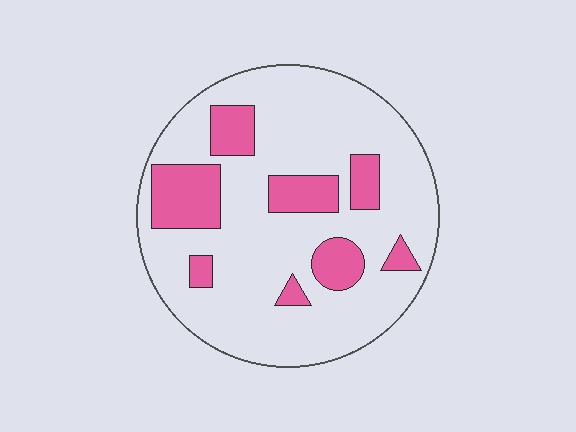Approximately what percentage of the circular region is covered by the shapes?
Approximately 20%.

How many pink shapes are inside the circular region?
8.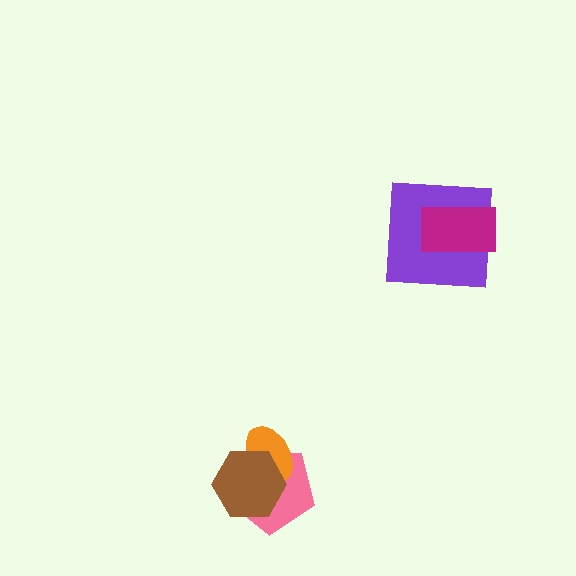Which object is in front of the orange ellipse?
The brown hexagon is in front of the orange ellipse.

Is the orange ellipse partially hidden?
Yes, it is partially covered by another shape.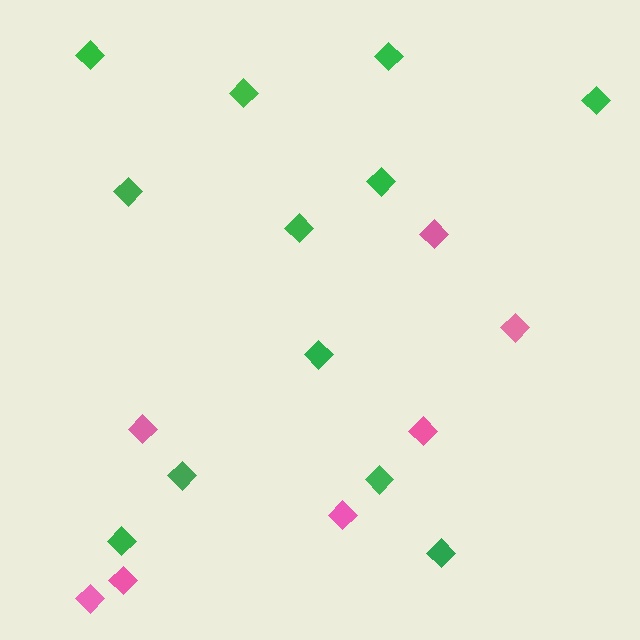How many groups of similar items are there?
There are 2 groups: one group of pink diamonds (7) and one group of green diamonds (12).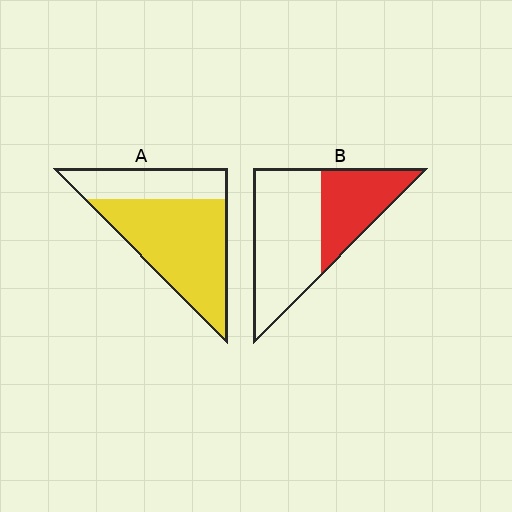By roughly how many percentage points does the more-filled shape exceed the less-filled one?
By roughly 30 percentage points (A over B).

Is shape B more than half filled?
No.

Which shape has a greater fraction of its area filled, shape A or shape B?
Shape A.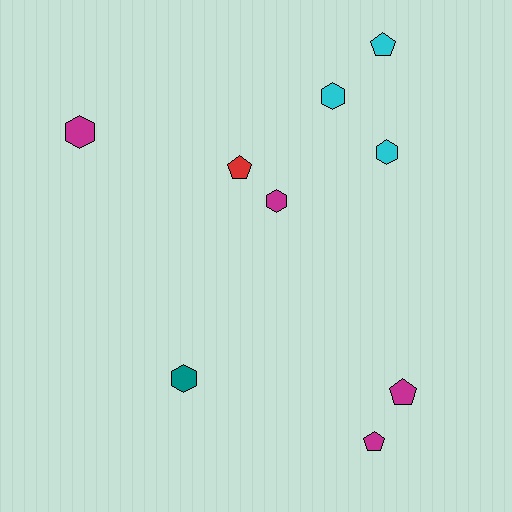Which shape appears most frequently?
Hexagon, with 5 objects.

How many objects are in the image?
There are 9 objects.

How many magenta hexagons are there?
There are 2 magenta hexagons.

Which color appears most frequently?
Magenta, with 4 objects.